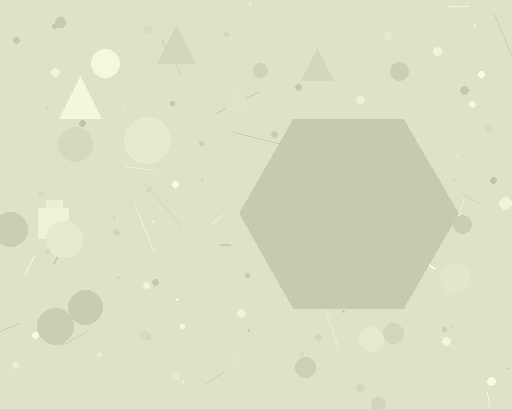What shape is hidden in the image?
A hexagon is hidden in the image.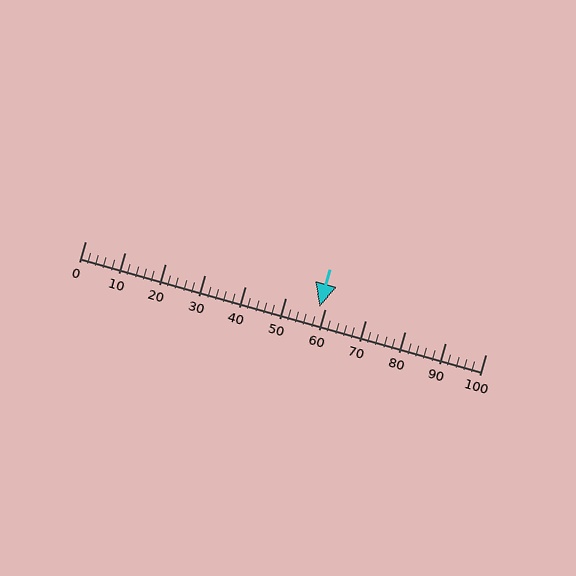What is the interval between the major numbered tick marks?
The major tick marks are spaced 10 units apart.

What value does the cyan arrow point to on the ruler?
The cyan arrow points to approximately 58.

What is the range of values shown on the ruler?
The ruler shows values from 0 to 100.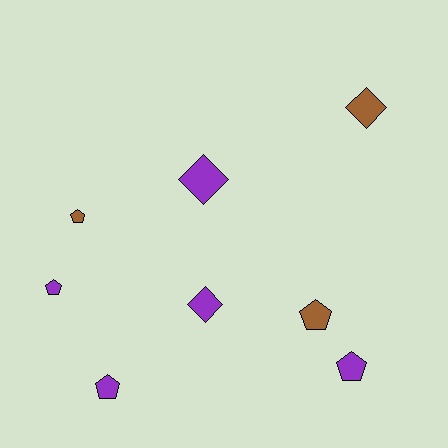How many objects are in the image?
There are 8 objects.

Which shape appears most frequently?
Pentagon, with 5 objects.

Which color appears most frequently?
Purple, with 5 objects.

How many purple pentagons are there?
There are 3 purple pentagons.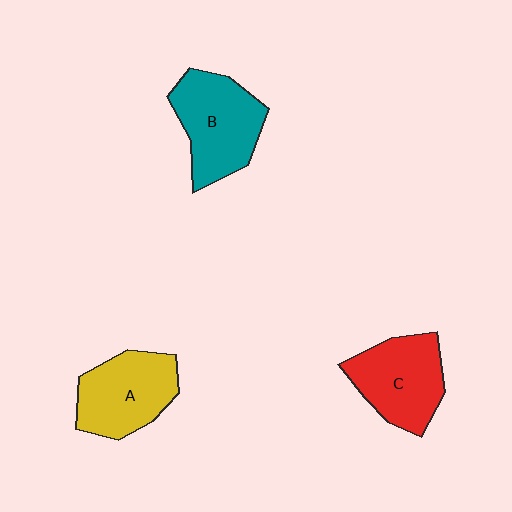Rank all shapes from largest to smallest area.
From largest to smallest: B (teal), C (red), A (yellow).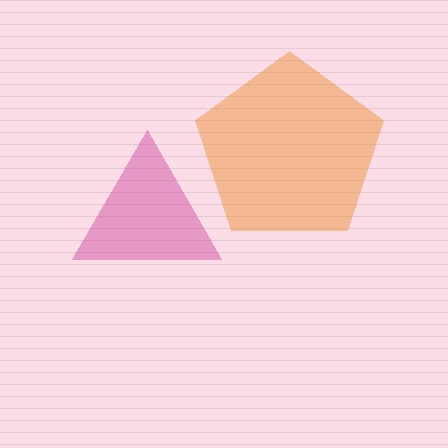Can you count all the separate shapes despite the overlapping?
Yes, there are 2 separate shapes.